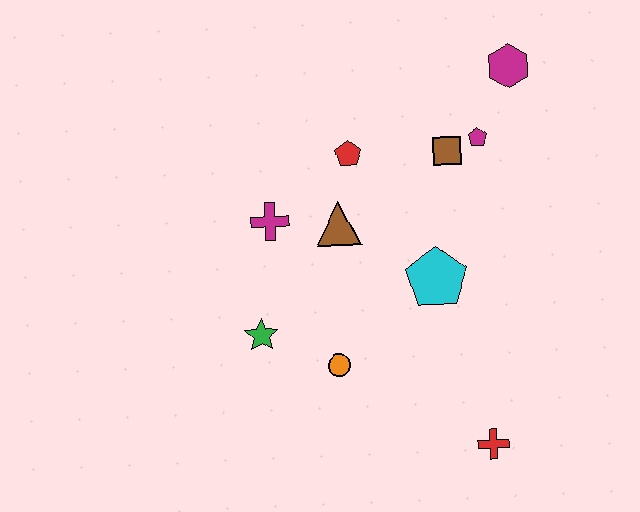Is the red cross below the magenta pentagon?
Yes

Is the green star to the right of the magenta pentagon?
No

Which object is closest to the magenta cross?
The brown triangle is closest to the magenta cross.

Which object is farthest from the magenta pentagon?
The red cross is farthest from the magenta pentagon.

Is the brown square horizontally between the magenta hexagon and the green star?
Yes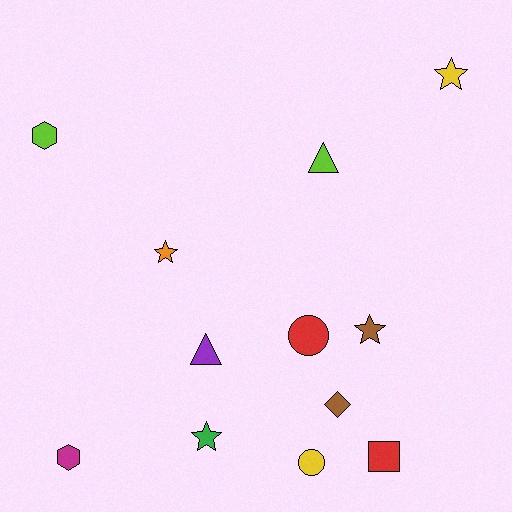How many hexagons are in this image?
There are 2 hexagons.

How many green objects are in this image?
There is 1 green object.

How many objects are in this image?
There are 12 objects.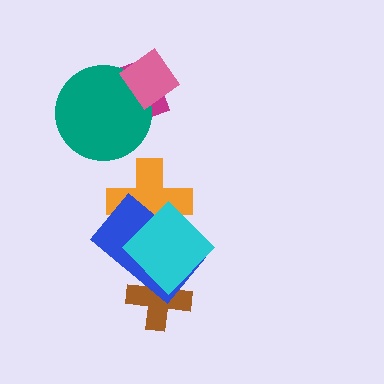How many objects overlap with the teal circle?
2 objects overlap with the teal circle.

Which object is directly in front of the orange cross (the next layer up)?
The blue rectangle is directly in front of the orange cross.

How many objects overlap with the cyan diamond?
3 objects overlap with the cyan diamond.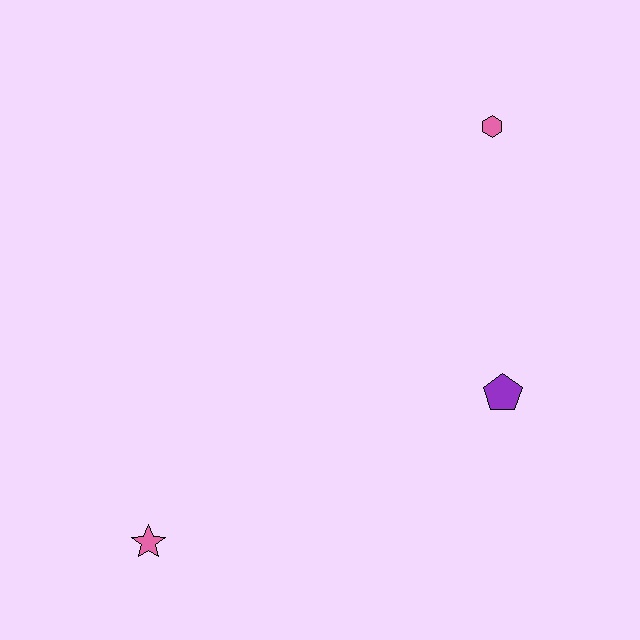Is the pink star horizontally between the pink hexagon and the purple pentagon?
No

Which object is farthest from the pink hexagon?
The pink star is farthest from the pink hexagon.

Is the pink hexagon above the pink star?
Yes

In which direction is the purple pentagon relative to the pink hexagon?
The purple pentagon is below the pink hexagon.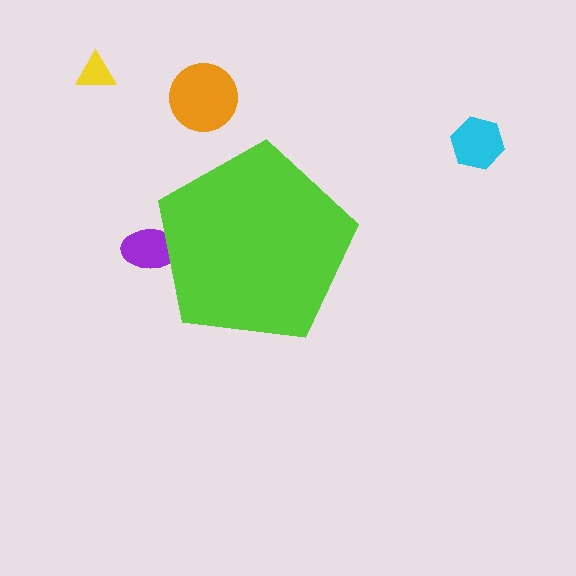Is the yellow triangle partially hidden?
No, the yellow triangle is fully visible.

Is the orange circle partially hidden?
No, the orange circle is fully visible.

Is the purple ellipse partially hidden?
Yes, the purple ellipse is partially hidden behind the lime pentagon.